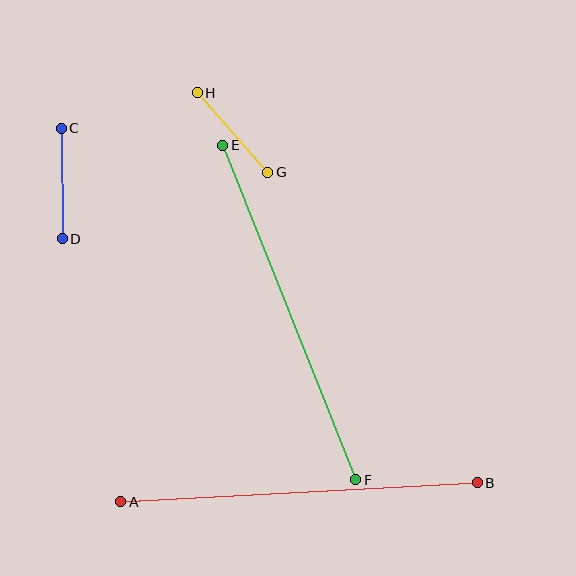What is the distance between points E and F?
The distance is approximately 360 pixels.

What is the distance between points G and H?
The distance is approximately 106 pixels.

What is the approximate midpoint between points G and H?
The midpoint is at approximately (232, 132) pixels.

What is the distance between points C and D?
The distance is approximately 111 pixels.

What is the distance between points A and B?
The distance is approximately 357 pixels.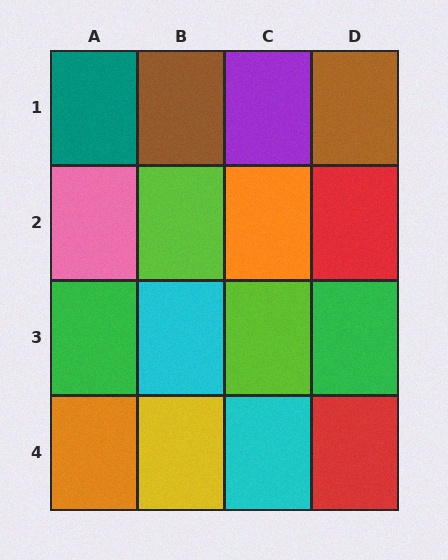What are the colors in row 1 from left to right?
Teal, brown, purple, brown.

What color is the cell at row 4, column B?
Yellow.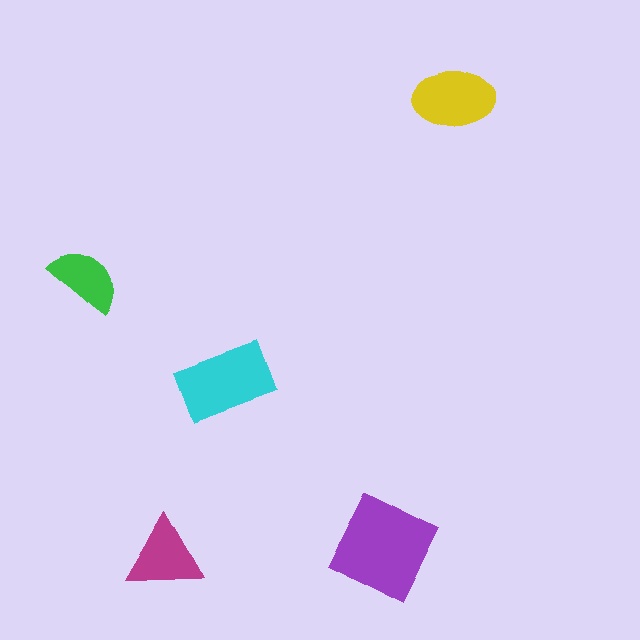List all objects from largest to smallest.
The purple diamond, the cyan rectangle, the yellow ellipse, the magenta triangle, the green semicircle.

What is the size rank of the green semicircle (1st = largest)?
5th.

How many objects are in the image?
There are 5 objects in the image.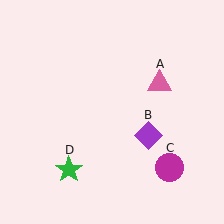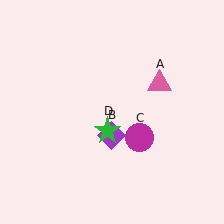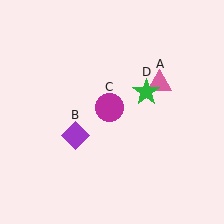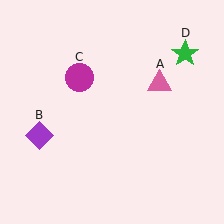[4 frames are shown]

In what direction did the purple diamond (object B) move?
The purple diamond (object B) moved left.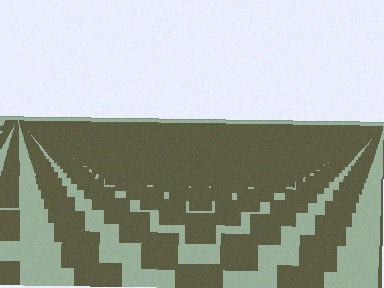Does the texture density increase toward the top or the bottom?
Density increases toward the top.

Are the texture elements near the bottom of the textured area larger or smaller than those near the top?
Larger. Near the bottom, elements are closer to the viewer and appear at a bigger on-screen size.